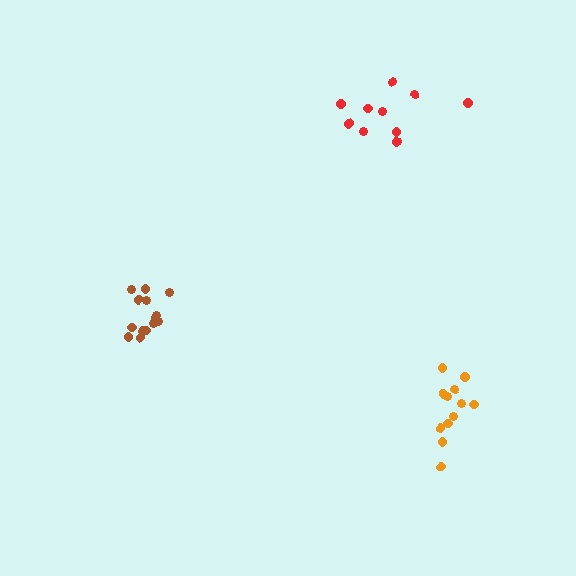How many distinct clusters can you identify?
There are 3 distinct clusters.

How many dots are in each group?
Group 1: 14 dots, Group 2: 12 dots, Group 3: 11 dots (37 total).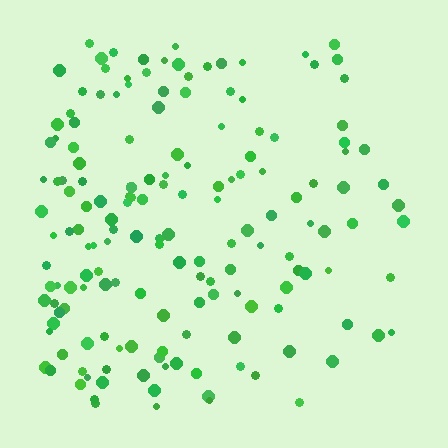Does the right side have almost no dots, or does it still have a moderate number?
Still a moderate number, just noticeably fewer than the left.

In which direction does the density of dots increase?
From right to left, with the left side densest.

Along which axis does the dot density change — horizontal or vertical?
Horizontal.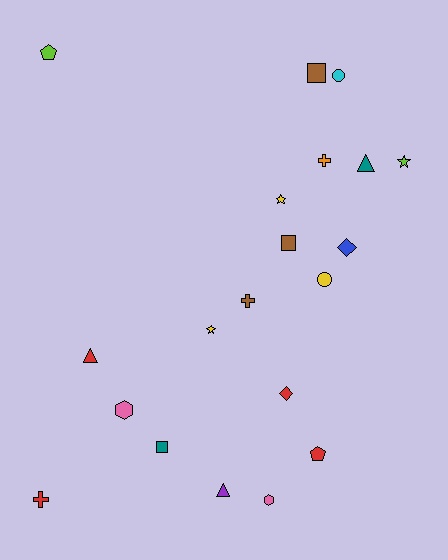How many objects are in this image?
There are 20 objects.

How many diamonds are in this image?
There are 2 diamonds.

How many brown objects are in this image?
There are 3 brown objects.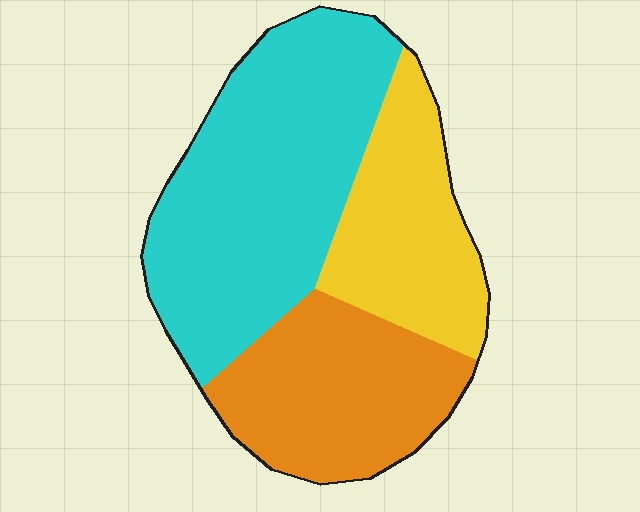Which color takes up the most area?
Cyan, at roughly 45%.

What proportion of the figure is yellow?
Yellow takes up about one quarter (1/4) of the figure.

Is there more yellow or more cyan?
Cyan.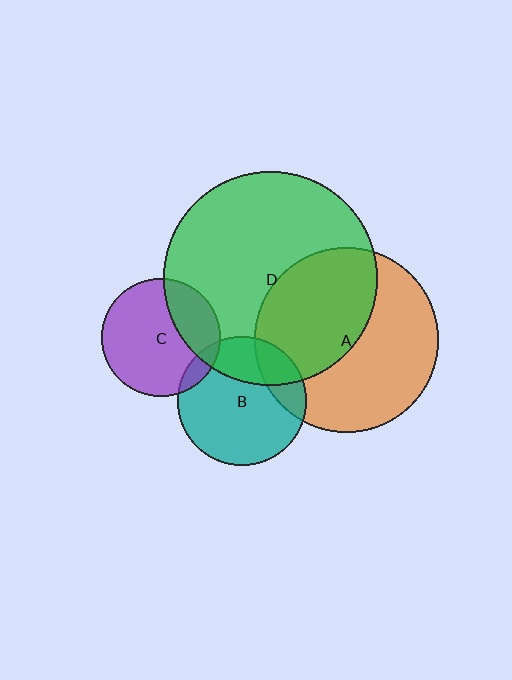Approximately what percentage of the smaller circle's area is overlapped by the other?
Approximately 25%.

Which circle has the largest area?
Circle D (green).